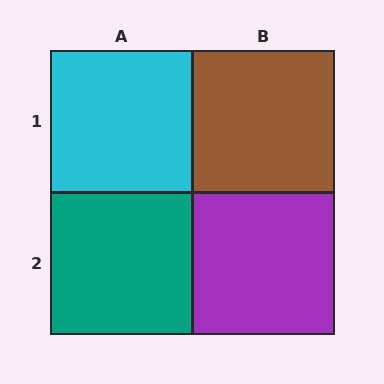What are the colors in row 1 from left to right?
Cyan, brown.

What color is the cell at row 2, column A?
Teal.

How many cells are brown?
1 cell is brown.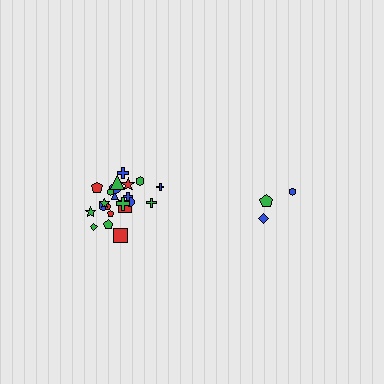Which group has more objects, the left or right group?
The left group.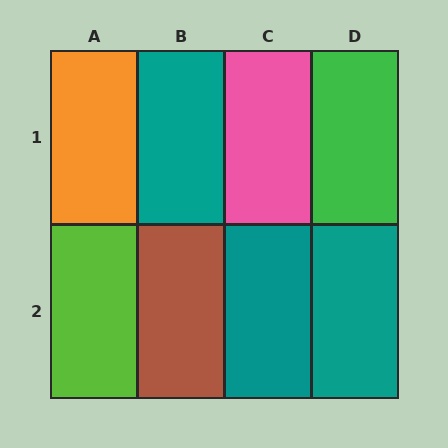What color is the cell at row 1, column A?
Orange.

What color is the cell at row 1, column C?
Pink.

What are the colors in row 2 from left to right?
Lime, brown, teal, teal.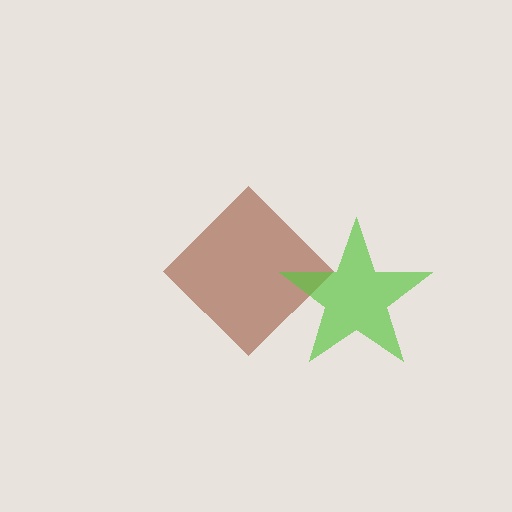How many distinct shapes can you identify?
There are 2 distinct shapes: a brown diamond, a lime star.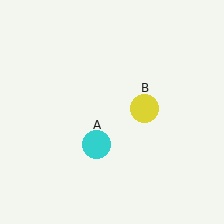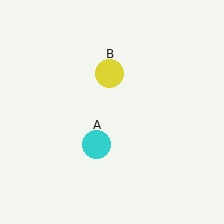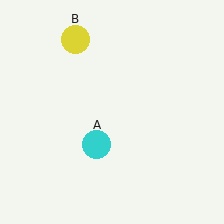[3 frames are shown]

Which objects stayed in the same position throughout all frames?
Cyan circle (object A) remained stationary.